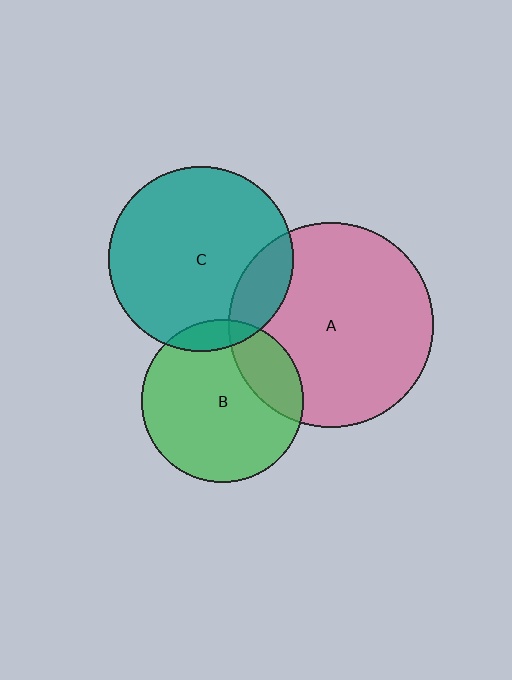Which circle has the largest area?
Circle A (pink).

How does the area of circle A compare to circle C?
Approximately 1.2 times.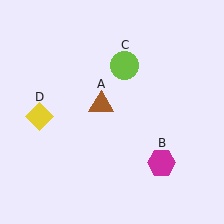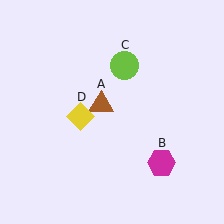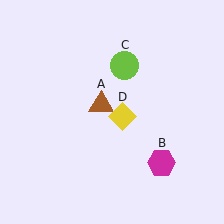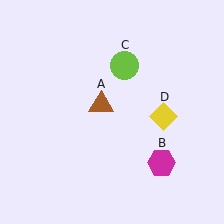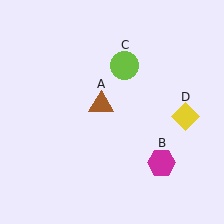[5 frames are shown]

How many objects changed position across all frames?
1 object changed position: yellow diamond (object D).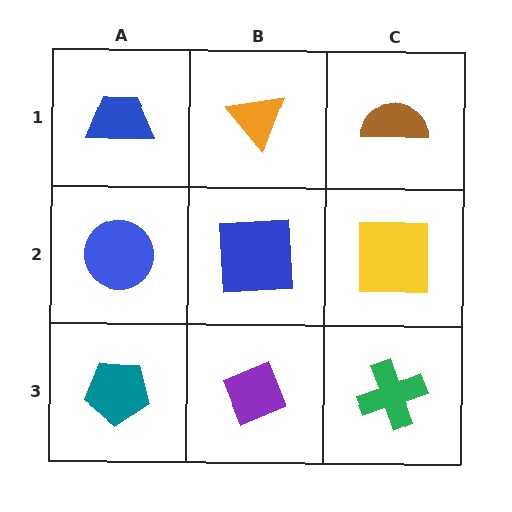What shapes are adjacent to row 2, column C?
A brown semicircle (row 1, column C), a green cross (row 3, column C), a blue square (row 2, column B).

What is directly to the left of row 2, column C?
A blue square.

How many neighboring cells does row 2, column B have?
4.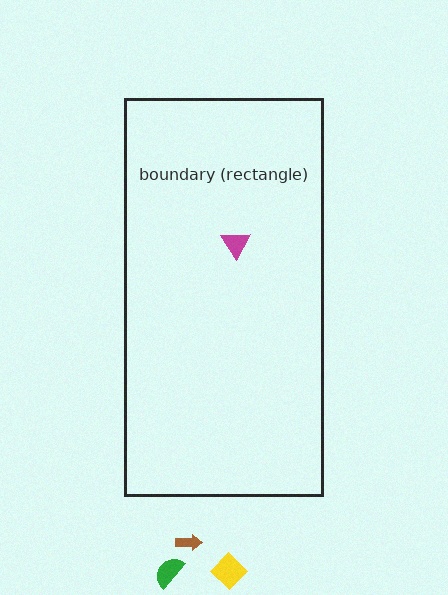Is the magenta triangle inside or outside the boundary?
Inside.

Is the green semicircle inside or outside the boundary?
Outside.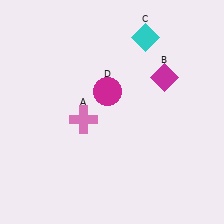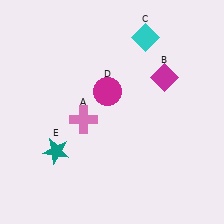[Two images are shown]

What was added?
A teal star (E) was added in Image 2.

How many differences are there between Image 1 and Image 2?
There is 1 difference between the two images.